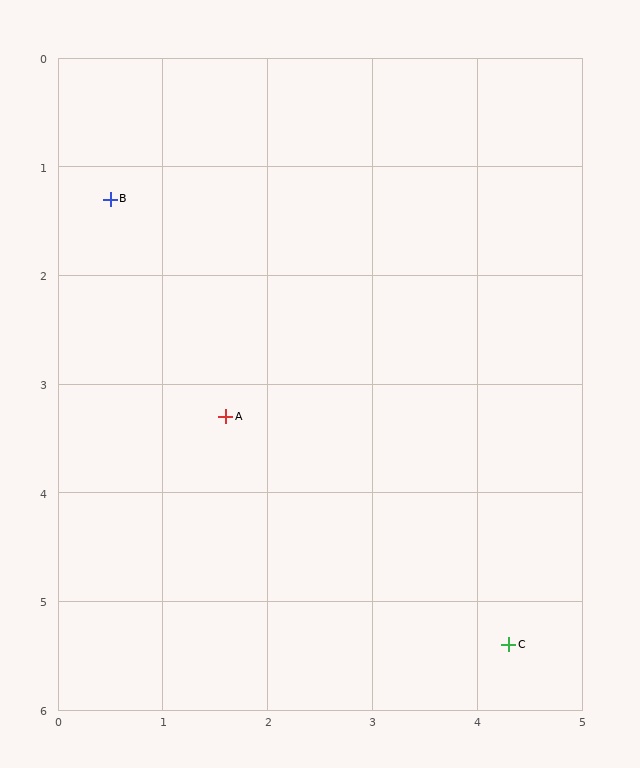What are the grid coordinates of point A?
Point A is at approximately (1.6, 3.3).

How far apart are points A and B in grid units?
Points A and B are about 2.3 grid units apart.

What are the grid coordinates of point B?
Point B is at approximately (0.5, 1.3).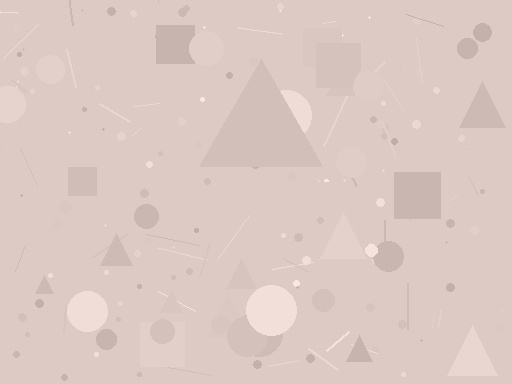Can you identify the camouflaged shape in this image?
The camouflaged shape is a triangle.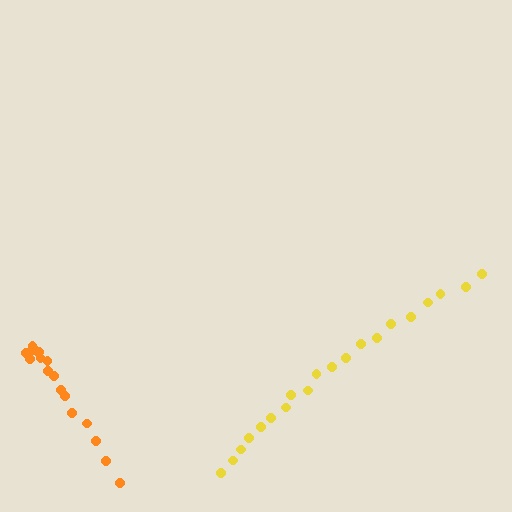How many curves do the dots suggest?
There are 2 distinct paths.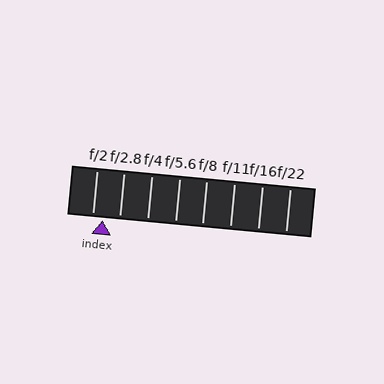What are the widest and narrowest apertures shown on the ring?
The widest aperture shown is f/2 and the narrowest is f/22.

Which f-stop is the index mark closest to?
The index mark is closest to f/2.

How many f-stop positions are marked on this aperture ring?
There are 8 f-stop positions marked.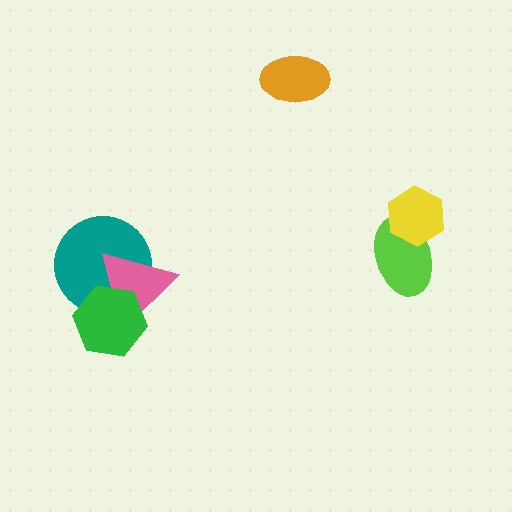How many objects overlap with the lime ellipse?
1 object overlaps with the lime ellipse.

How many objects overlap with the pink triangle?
2 objects overlap with the pink triangle.